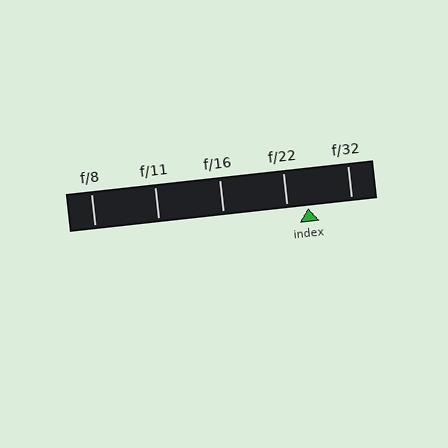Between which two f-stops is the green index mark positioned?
The index mark is between f/22 and f/32.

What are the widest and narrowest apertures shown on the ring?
The widest aperture shown is f/8 and the narrowest is f/32.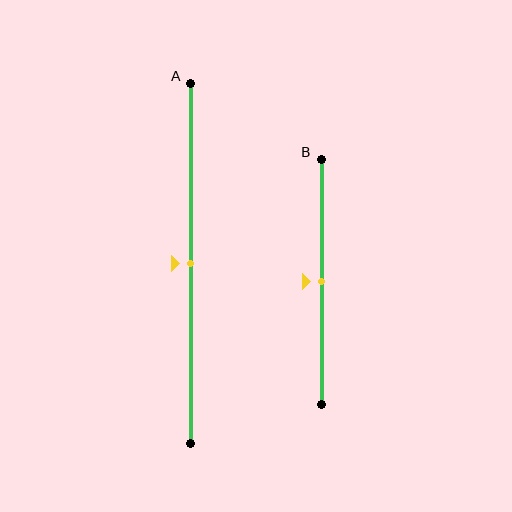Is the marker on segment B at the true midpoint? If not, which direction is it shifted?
Yes, the marker on segment B is at the true midpoint.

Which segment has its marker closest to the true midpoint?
Segment A has its marker closest to the true midpoint.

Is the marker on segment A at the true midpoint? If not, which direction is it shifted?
Yes, the marker on segment A is at the true midpoint.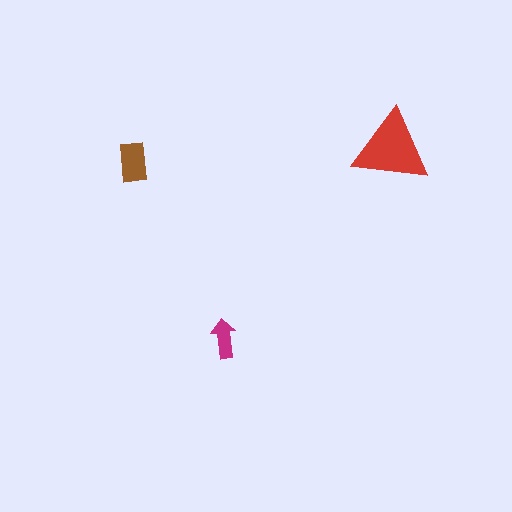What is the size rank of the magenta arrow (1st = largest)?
3rd.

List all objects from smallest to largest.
The magenta arrow, the brown rectangle, the red triangle.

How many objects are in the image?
There are 3 objects in the image.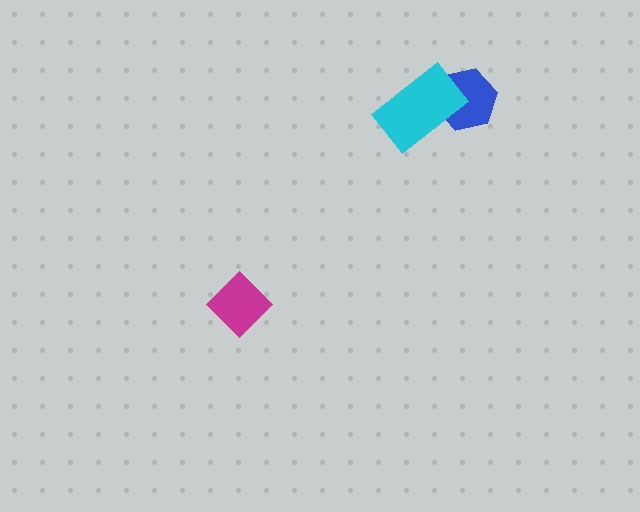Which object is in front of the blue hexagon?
The cyan rectangle is in front of the blue hexagon.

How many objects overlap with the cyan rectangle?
1 object overlaps with the cyan rectangle.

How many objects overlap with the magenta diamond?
0 objects overlap with the magenta diamond.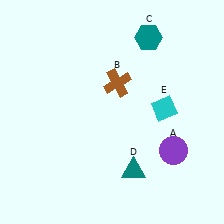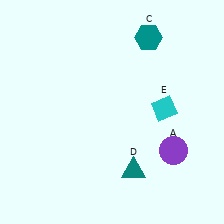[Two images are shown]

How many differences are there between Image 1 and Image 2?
There is 1 difference between the two images.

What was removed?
The brown cross (B) was removed in Image 2.